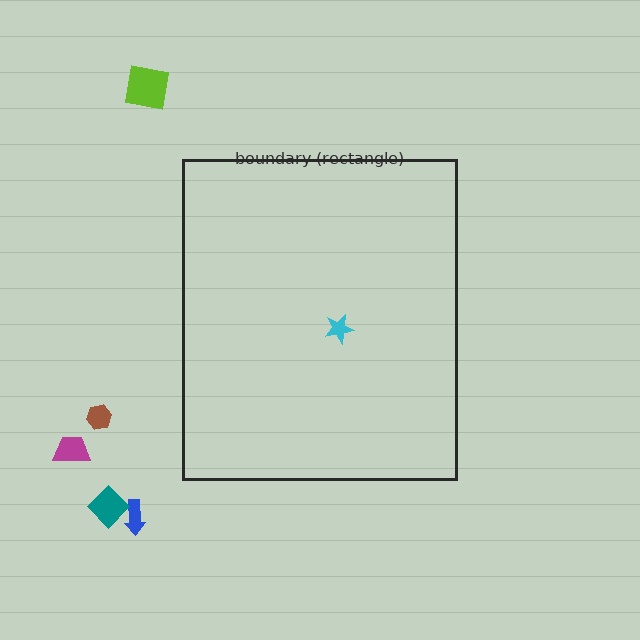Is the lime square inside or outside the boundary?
Outside.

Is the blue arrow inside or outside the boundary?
Outside.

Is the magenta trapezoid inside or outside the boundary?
Outside.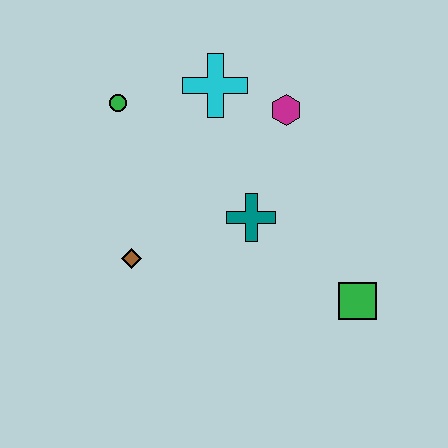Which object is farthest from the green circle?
The green square is farthest from the green circle.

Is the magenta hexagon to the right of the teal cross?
Yes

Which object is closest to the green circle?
The cyan cross is closest to the green circle.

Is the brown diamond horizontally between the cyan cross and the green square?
No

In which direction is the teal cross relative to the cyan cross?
The teal cross is below the cyan cross.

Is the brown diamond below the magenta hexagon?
Yes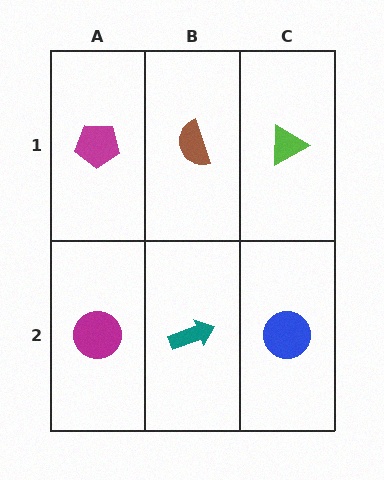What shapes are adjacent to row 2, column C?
A lime triangle (row 1, column C), a teal arrow (row 2, column B).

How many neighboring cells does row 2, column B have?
3.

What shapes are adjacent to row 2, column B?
A brown semicircle (row 1, column B), a magenta circle (row 2, column A), a blue circle (row 2, column C).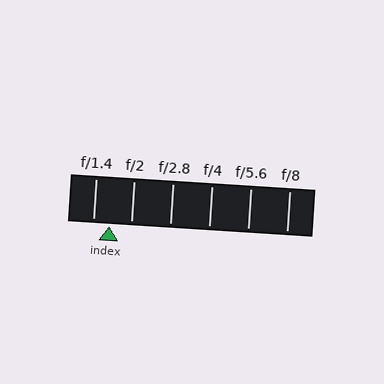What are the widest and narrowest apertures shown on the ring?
The widest aperture shown is f/1.4 and the narrowest is f/8.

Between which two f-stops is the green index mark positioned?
The index mark is between f/1.4 and f/2.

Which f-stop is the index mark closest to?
The index mark is closest to f/1.4.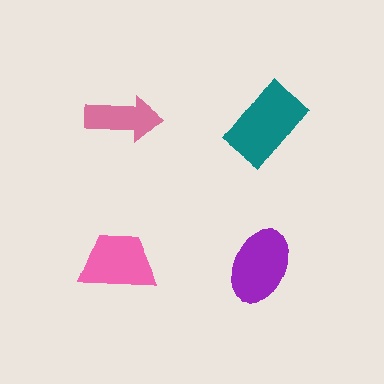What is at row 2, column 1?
A pink trapezoid.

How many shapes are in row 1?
2 shapes.